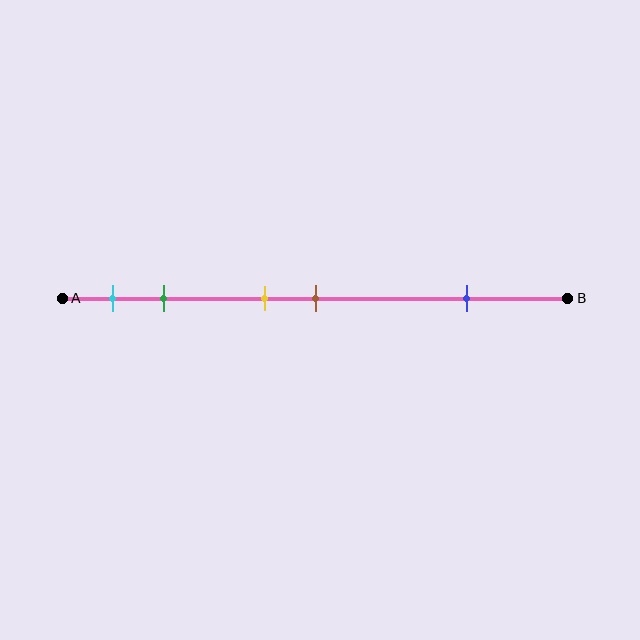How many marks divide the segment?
There are 5 marks dividing the segment.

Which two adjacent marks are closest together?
The yellow and brown marks are the closest adjacent pair.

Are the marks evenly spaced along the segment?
No, the marks are not evenly spaced.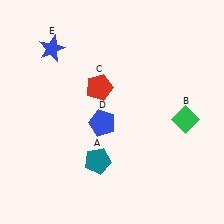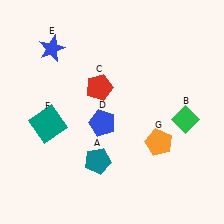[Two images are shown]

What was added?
A teal square (F), an orange pentagon (G) were added in Image 2.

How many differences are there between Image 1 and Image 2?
There are 2 differences between the two images.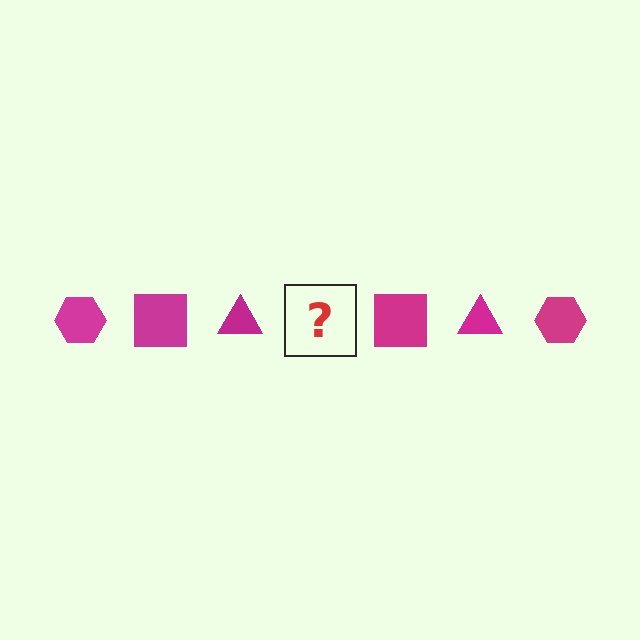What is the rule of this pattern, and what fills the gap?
The rule is that the pattern cycles through hexagon, square, triangle shapes in magenta. The gap should be filled with a magenta hexagon.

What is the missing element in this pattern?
The missing element is a magenta hexagon.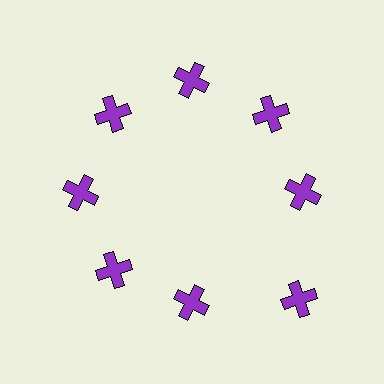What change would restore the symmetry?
The symmetry would be restored by moving it inward, back onto the ring so that all 8 crosses sit at equal angles and equal distance from the center.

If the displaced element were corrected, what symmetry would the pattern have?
It would have 8-fold rotational symmetry — the pattern would map onto itself every 45 degrees.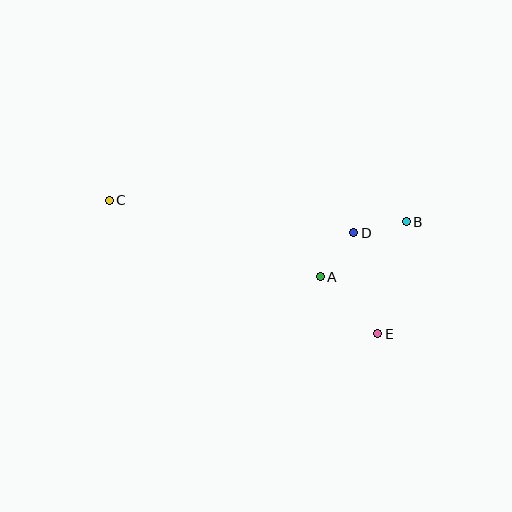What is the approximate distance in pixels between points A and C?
The distance between A and C is approximately 224 pixels.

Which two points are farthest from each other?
Points C and E are farthest from each other.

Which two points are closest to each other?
Points B and D are closest to each other.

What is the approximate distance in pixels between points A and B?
The distance between A and B is approximately 102 pixels.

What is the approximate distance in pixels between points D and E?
The distance between D and E is approximately 104 pixels.